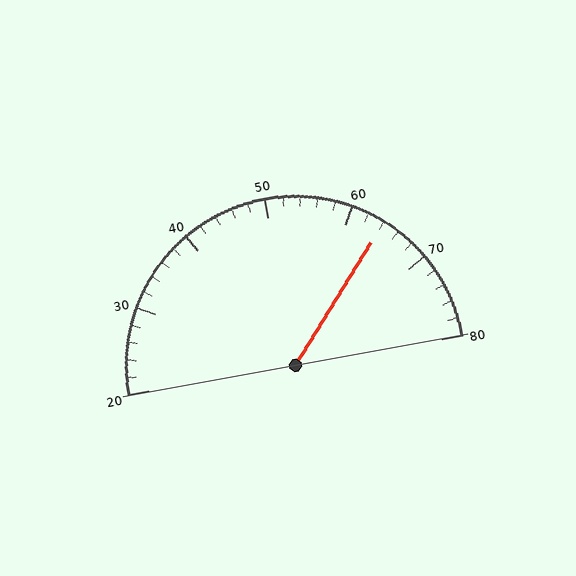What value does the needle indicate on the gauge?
The needle indicates approximately 64.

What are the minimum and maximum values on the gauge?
The gauge ranges from 20 to 80.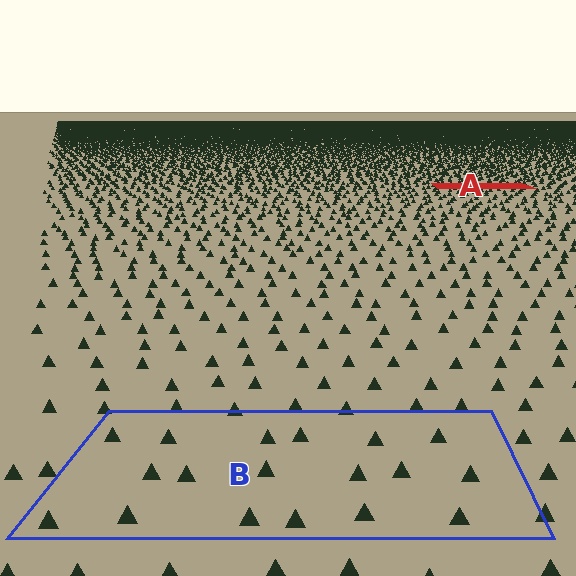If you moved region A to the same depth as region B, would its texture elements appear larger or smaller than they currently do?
They would appear larger. At a closer depth, the same texture elements are projected at a bigger on-screen size.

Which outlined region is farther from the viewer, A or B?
Region A is farther from the viewer — the texture elements inside it appear smaller and more densely packed.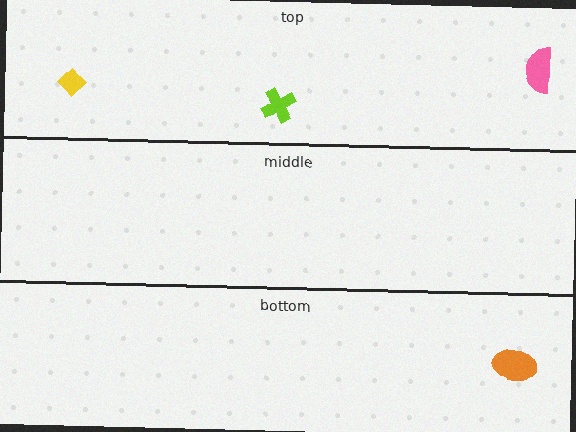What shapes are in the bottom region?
The orange ellipse.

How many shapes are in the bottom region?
1.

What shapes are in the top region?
The yellow diamond, the pink semicircle, the lime cross.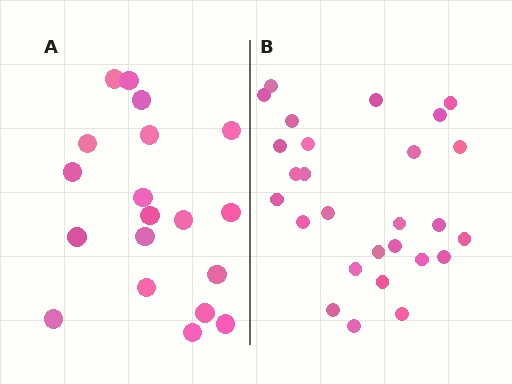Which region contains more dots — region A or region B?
Region B (the right region) has more dots.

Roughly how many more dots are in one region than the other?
Region B has roughly 8 or so more dots than region A.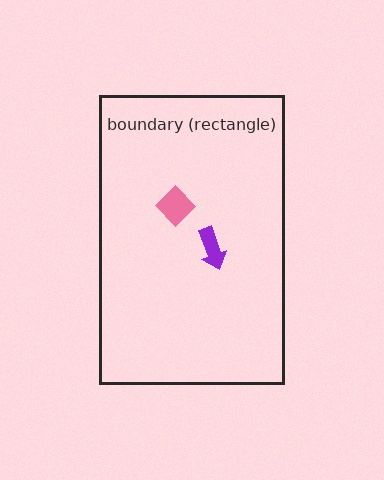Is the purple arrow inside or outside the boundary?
Inside.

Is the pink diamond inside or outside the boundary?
Inside.